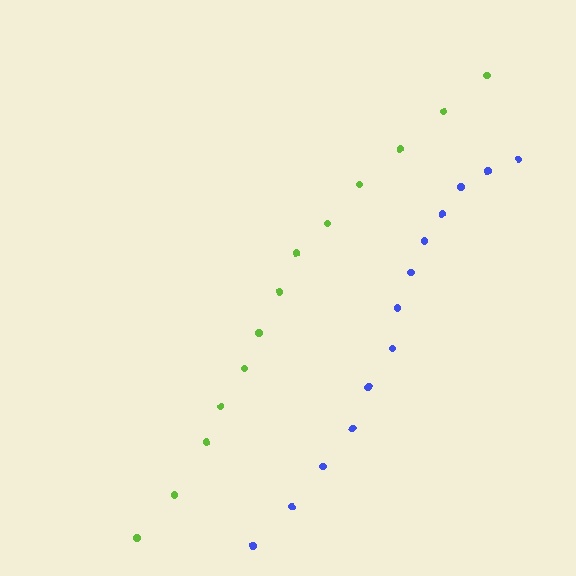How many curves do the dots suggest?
There are 2 distinct paths.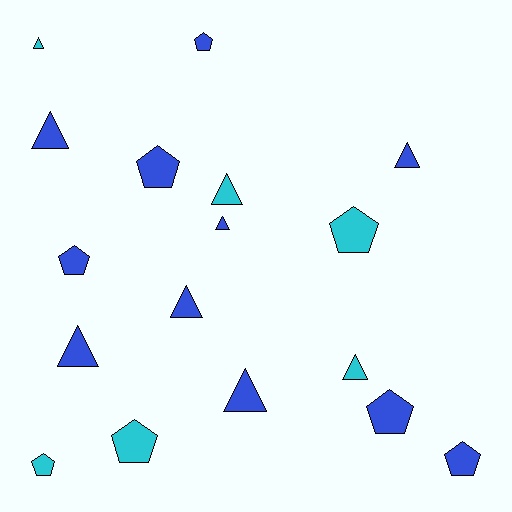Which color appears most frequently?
Blue, with 11 objects.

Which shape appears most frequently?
Triangle, with 9 objects.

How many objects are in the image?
There are 17 objects.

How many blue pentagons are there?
There are 5 blue pentagons.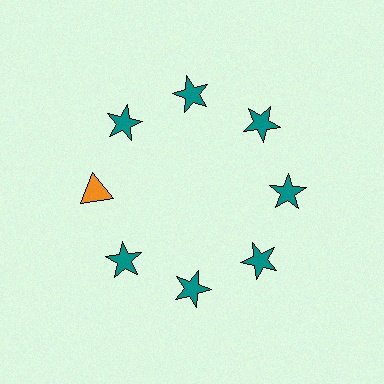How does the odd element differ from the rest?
It differs in both color (orange instead of teal) and shape (triangle instead of star).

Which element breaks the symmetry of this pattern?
The orange triangle at roughly the 9 o'clock position breaks the symmetry. All other shapes are teal stars.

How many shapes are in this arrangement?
There are 8 shapes arranged in a ring pattern.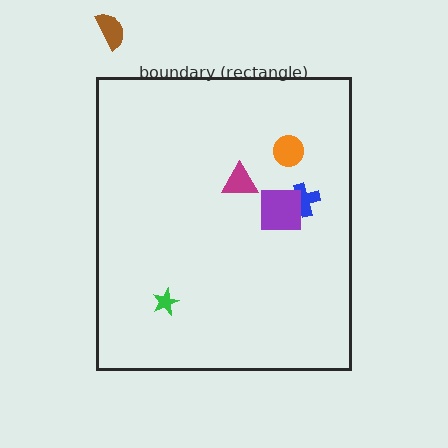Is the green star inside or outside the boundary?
Inside.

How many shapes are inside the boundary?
5 inside, 1 outside.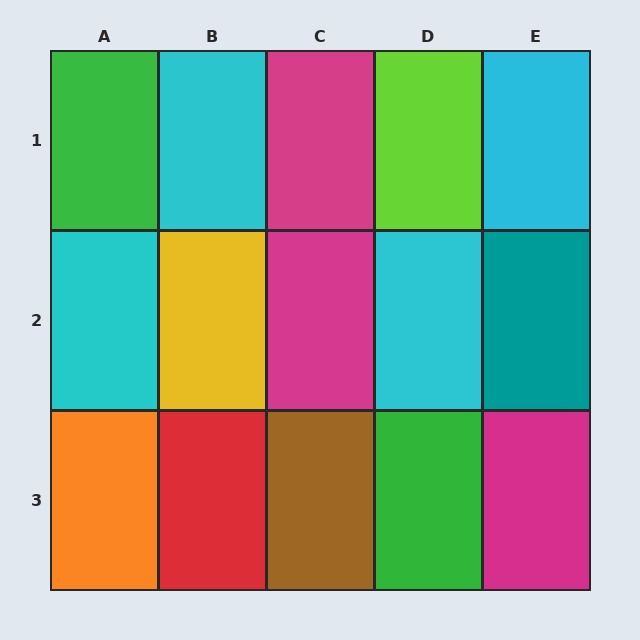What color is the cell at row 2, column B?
Yellow.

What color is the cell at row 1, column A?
Green.